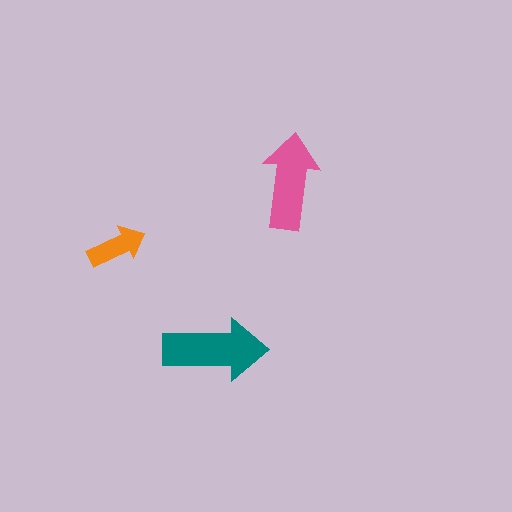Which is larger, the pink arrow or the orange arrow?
The pink one.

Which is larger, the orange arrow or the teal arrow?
The teal one.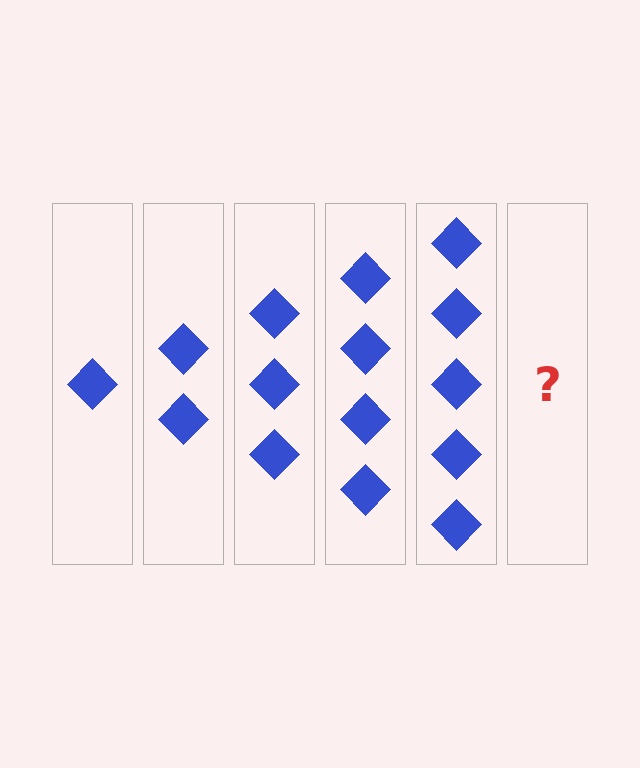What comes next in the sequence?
The next element should be 6 diamonds.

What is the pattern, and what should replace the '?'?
The pattern is that each step adds one more diamond. The '?' should be 6 diamonds.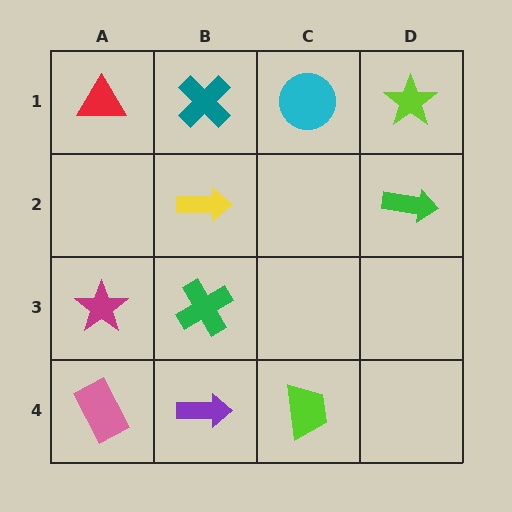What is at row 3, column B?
A green cross.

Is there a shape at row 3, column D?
No, that cell is empty.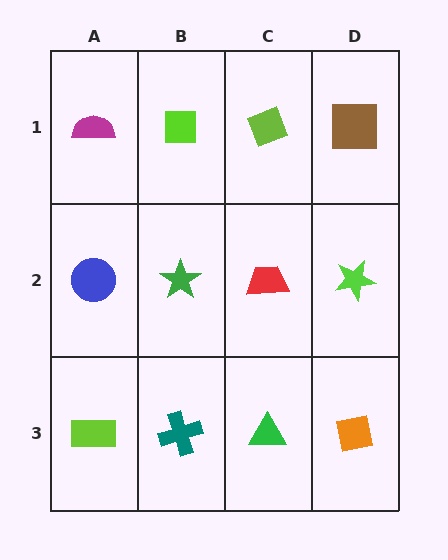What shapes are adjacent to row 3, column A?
A blue circle (row 2, column A), a teal cross (row 3, column B).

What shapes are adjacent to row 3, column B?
A green star (row 2, column B), a lime rectangle (row 3, column A), a green triangle (row 3, column C).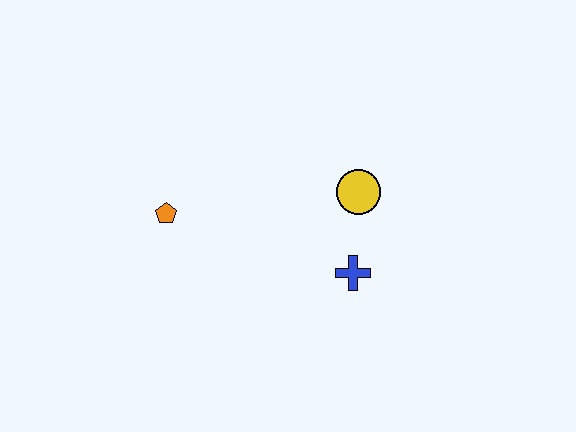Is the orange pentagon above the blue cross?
Yes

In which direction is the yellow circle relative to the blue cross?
The yellow circle is above the blue cross.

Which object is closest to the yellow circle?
The blue cross is closest to the yellow circle.